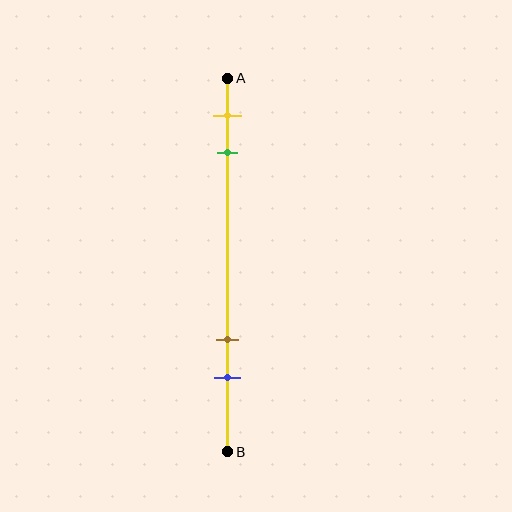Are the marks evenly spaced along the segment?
No, the marks are not evenly spaced.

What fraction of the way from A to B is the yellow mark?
The yellow mark is approximately 10% (0.1) of the way from A to B.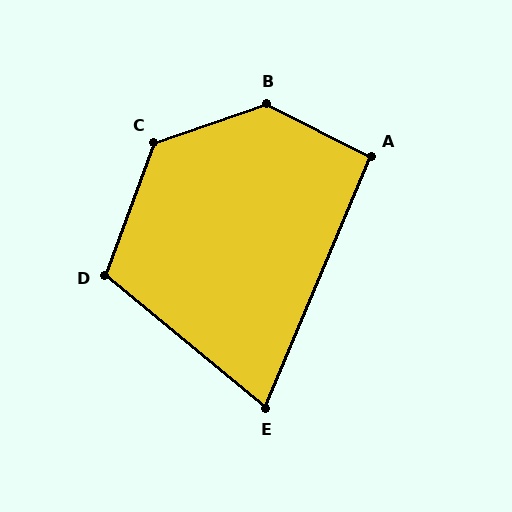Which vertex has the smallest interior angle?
E, at approximately 73 degrees.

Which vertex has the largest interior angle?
B, at approximately 134 degrees.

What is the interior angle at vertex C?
Approximately 129 degrees (obtuse).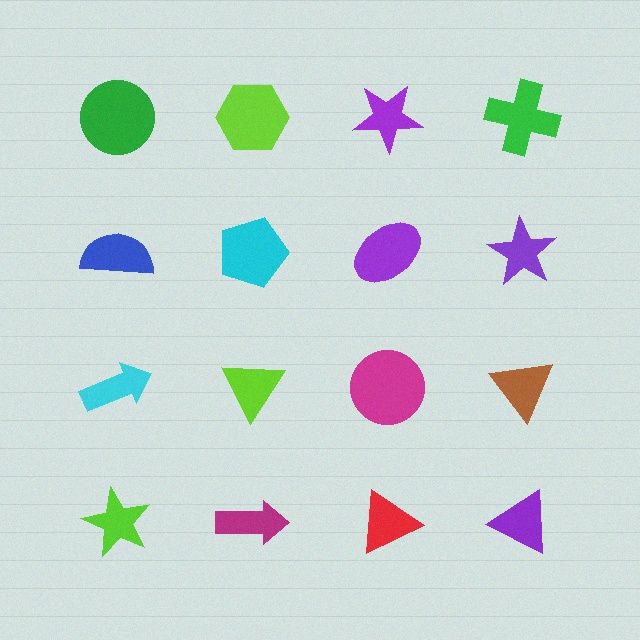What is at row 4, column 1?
A lime star.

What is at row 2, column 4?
A purple star.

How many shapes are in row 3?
4 shapes.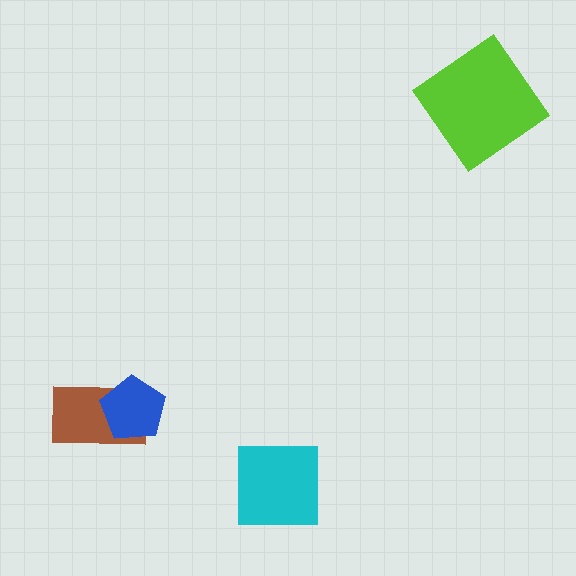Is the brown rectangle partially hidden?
Yes, it is partially covered by another shape.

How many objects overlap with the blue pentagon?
1 object overlaps with the blue pentagon.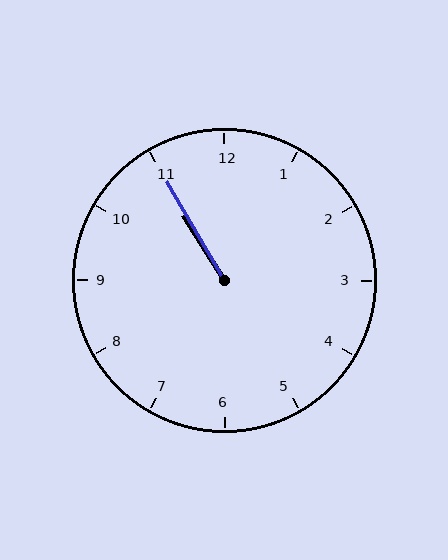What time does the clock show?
10:55.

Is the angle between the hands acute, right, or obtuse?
It is acute.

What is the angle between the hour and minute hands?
Approximately 2 degrees.